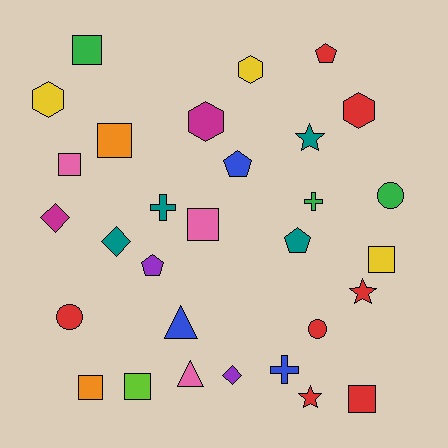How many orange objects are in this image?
There are 2 orange objects.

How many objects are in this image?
There are 30 objects.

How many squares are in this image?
There are 8 squares.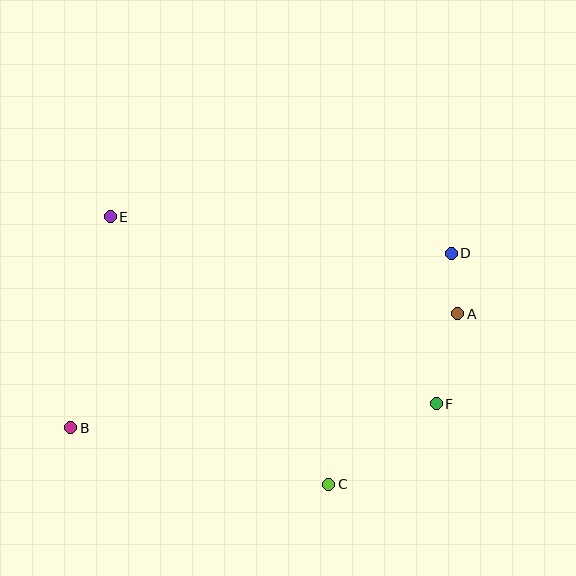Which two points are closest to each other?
Points A and D are closest to each other.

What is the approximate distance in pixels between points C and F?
The distance between C and F is approximately 134 pixels.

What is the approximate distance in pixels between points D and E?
The distance between D and E is approximately 343 pixels.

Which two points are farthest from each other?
Points B and D are farthest from each other.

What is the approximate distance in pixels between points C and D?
The distance between C and D is approximately 262 pixels.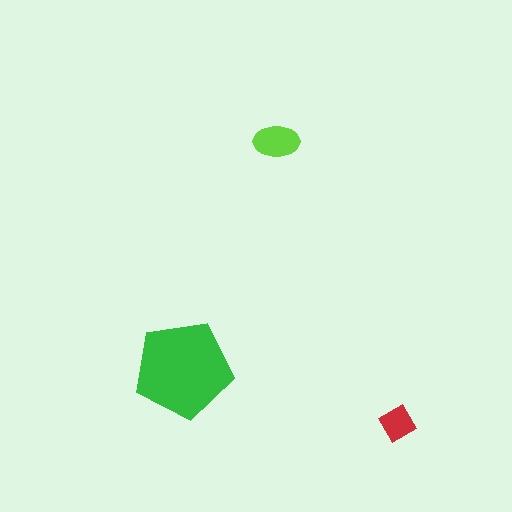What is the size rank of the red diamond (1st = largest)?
3rd.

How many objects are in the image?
There are 3 objects in the image.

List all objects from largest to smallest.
The green pentagon, the lime ellipse, the red diamond.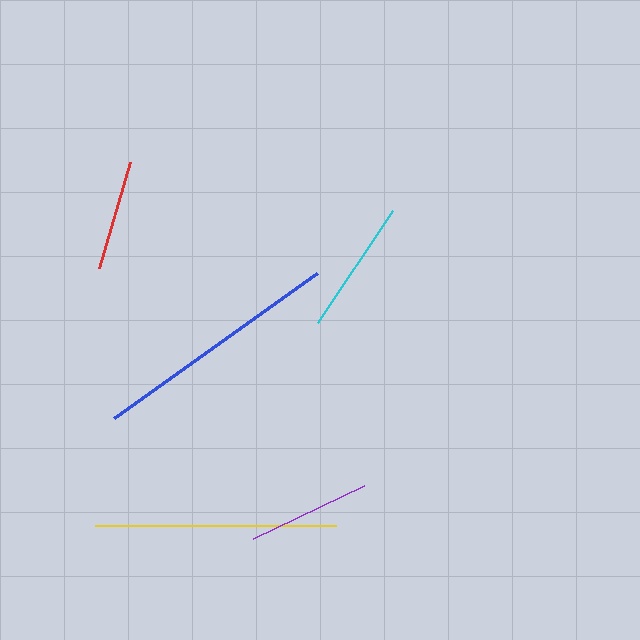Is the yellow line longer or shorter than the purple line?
The yellow line is longer than the purple line.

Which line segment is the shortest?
The red line is the shortest at approximately 110 pixels.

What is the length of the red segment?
The red segment is approximately 110 pixels long.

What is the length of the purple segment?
The purple segment is approximately 123 pixels long.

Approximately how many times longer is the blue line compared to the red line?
The blue line is approximately 2.3 times the length of the red line.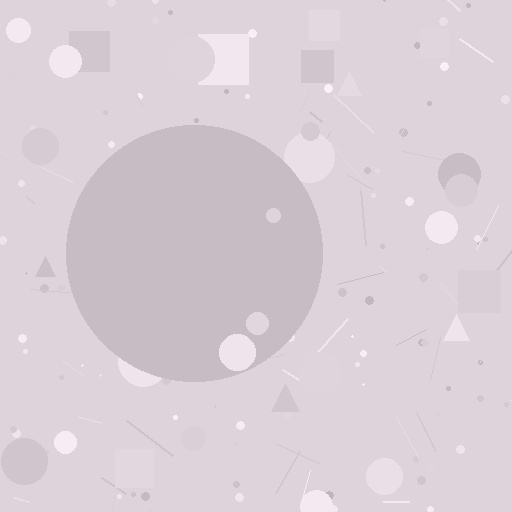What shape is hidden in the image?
A circle is hidden in the image.